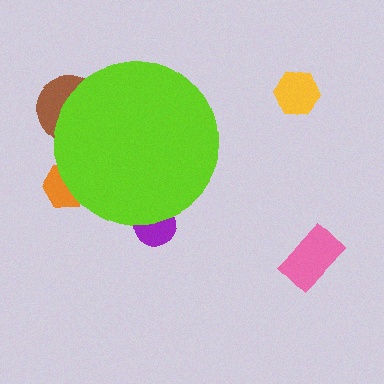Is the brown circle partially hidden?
Yes, the brown circle is partially hidden behind the lime circle.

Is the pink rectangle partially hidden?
No, the pink rectangle is fully visible.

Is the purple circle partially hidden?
Yes, the purple circle is partially hidden behind the lime circle.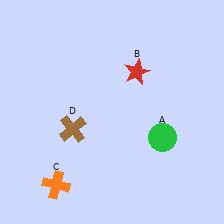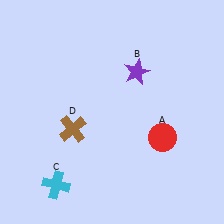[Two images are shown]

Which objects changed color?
A changed from green to red. B changed from red to purple. C changed from orange to cyan.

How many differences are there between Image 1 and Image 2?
There are 3 differences between the two images.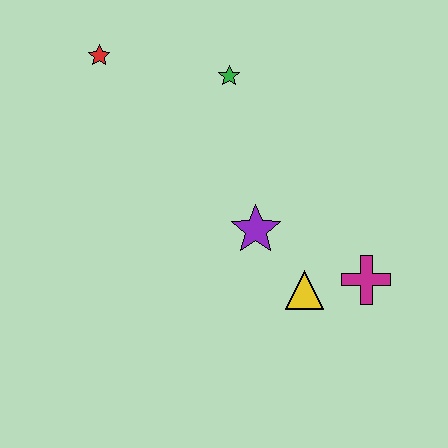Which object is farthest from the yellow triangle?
The red star is farthest from the yellow triangle.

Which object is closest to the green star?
The red star is closest to the green star.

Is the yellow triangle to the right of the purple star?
Yes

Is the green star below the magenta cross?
No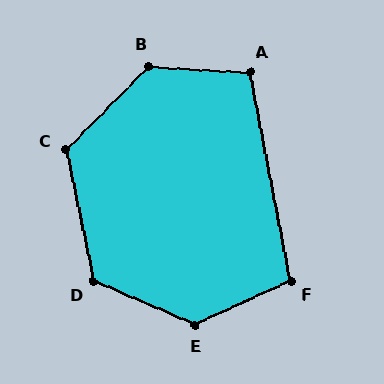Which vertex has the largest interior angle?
E, at approximately 132 degrees.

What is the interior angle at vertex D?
Approximately 125 degrees (obtuse).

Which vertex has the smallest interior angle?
F, at approximately 104 degrees.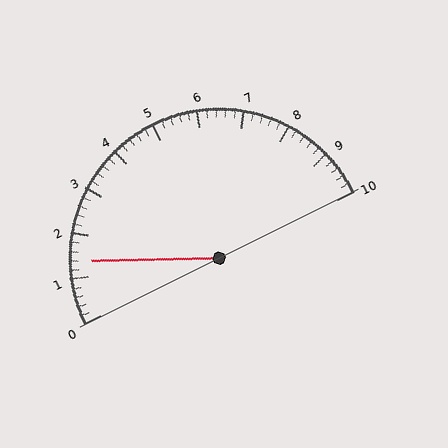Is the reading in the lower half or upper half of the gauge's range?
The reading is in the lower half of the range (0 to 10).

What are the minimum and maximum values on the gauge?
The gauge ranges from 0 to 10.